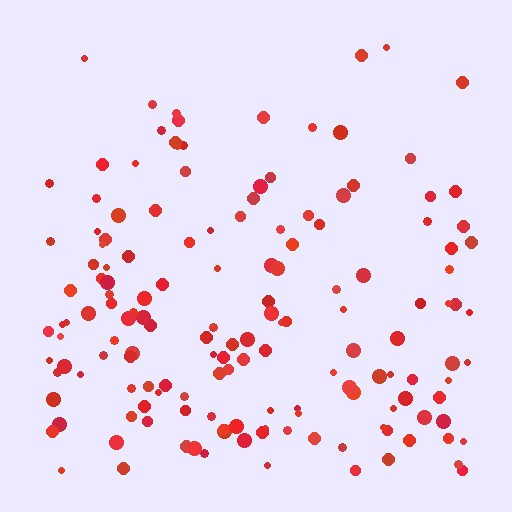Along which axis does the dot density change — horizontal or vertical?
Vertical.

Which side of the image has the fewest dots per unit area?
The top.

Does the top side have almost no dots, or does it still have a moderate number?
Still a moderate number, just noticeably fewer than the bottom.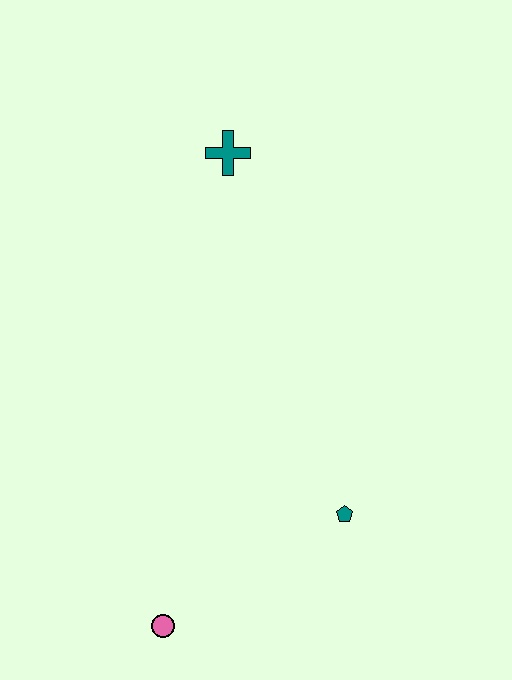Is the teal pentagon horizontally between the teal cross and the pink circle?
No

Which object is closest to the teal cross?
The teal pentagon is closest to the teal cross.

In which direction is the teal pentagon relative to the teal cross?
The teal pentagon is below the teal cross.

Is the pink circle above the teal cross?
No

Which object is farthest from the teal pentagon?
The teal cross is farthest from the teal pentagon.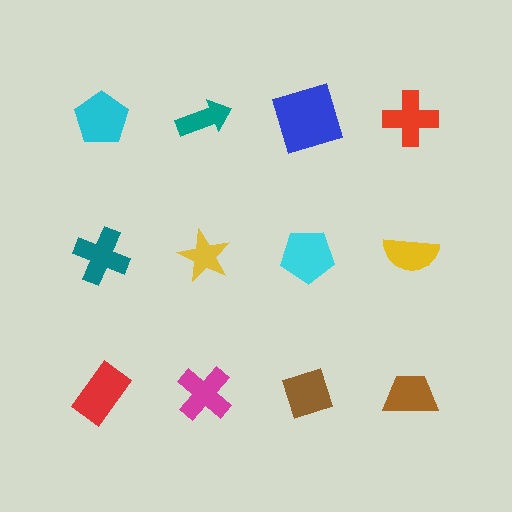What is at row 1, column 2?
A teal arrow.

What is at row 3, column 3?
A brown diamond.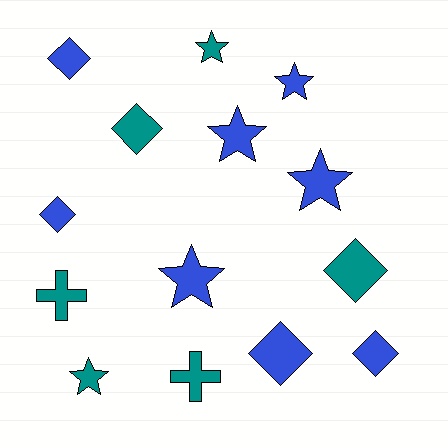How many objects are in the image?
There are 14 objects.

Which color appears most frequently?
Blue, with 8 objects.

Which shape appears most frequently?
Diamond, with 6 objects.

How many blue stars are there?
There are 4 blue stars.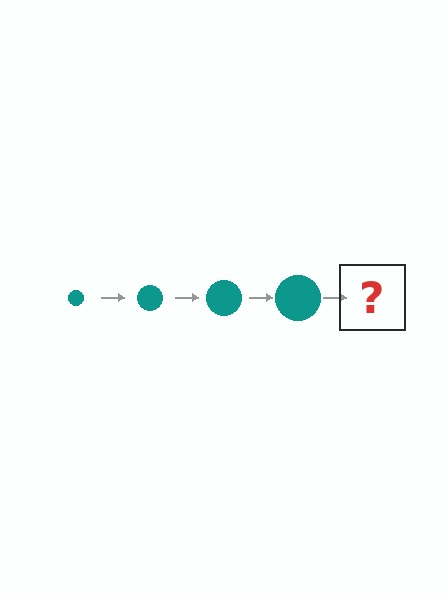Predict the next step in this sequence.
The next step is a teal circle, larger than the previous one.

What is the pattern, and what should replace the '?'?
The pattern is that the circle gets progressively larger each step. The '?' should be a teal circle, larger than the previous one.